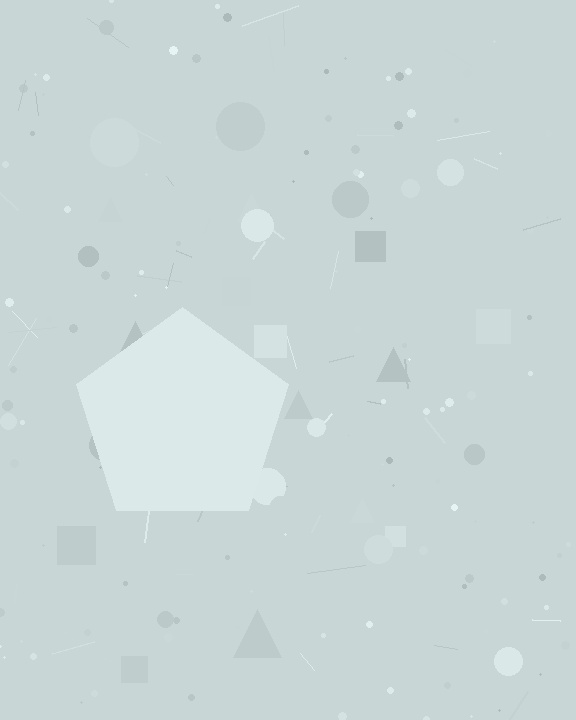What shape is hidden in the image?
A pentagon is hidden in the image.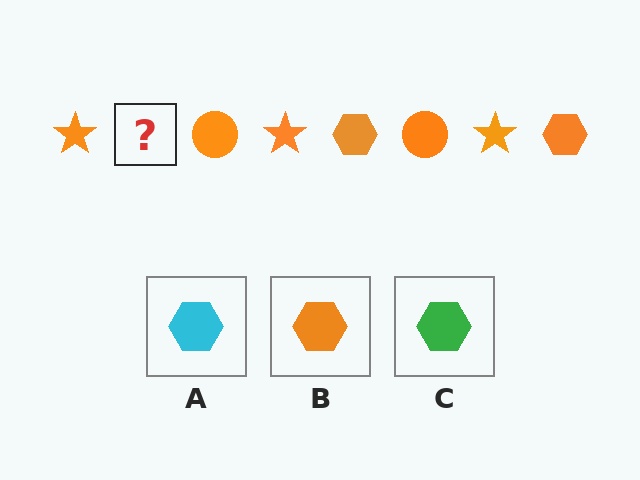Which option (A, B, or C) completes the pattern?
B.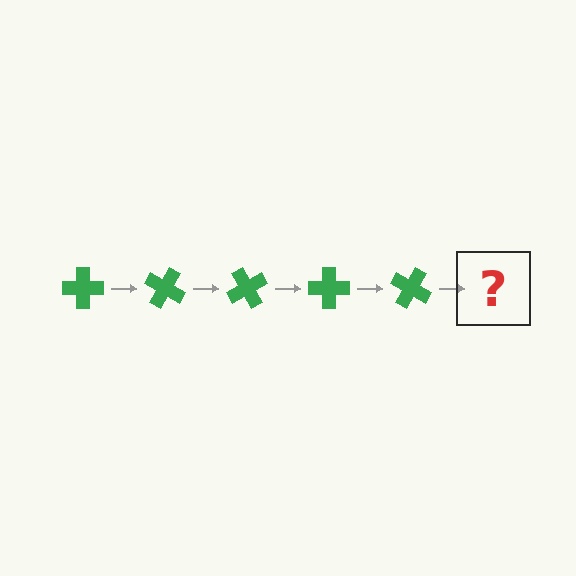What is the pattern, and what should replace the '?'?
The pattern is that the cross rotates 30 degrees each step. The '?' should be a green cross rotated 150 degrees.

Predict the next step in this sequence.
The next step is a green cross rotated 150 degrees.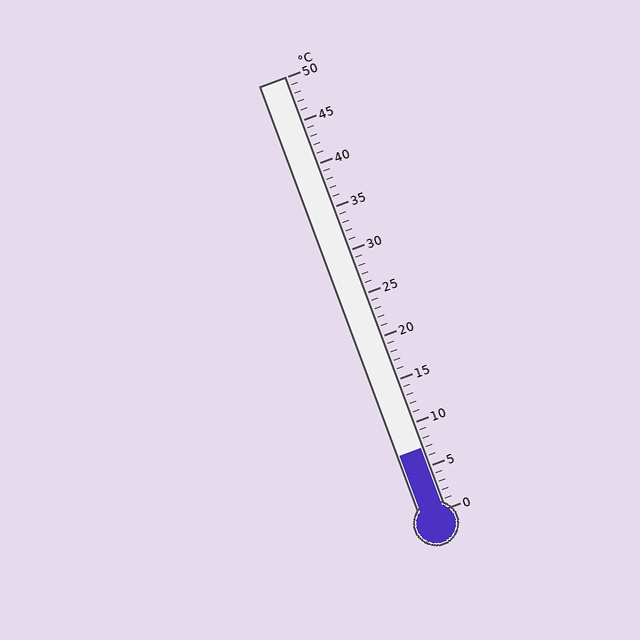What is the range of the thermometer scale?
The thermometer scale ranges from 0°C to 50°C.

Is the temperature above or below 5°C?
The temperature is above 5°C.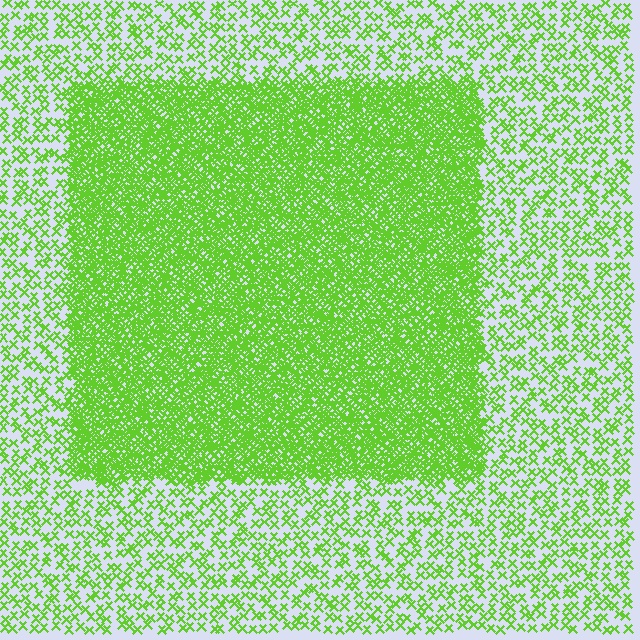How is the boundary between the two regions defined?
The boundary is defined by a change in element density (approximately 3.2x ratio). All elements are the same color, size, and shape.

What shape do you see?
I see a rectangle.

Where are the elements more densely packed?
The elements are more densely packed inside the rectangle boundary.